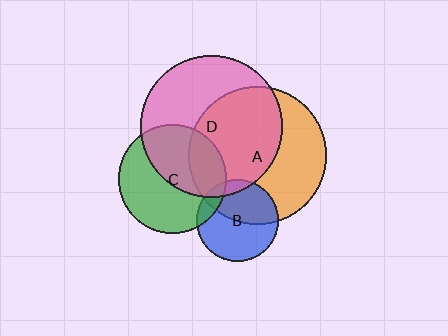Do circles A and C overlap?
Yes.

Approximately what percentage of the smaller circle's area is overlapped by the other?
Approximately 25%.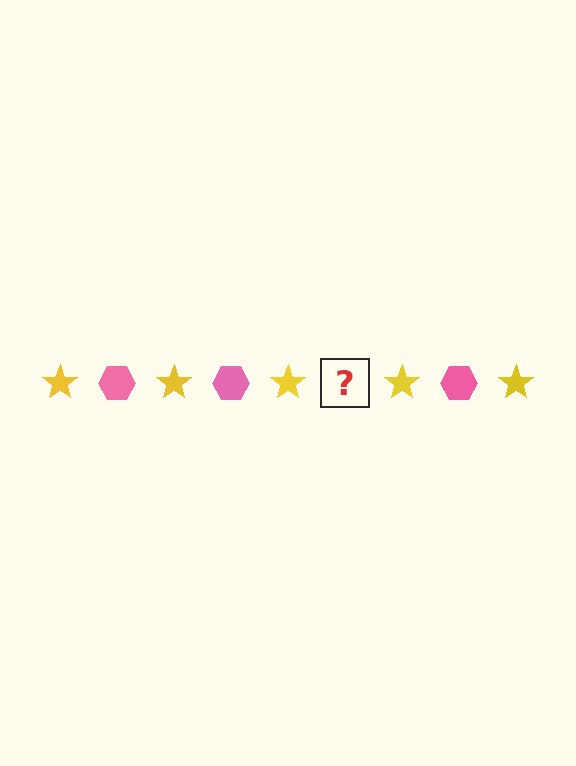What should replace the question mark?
The question mark should be replaced with a pink hexagon.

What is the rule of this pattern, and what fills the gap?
The rule is that the pattern alternates between yellow star and pink hexagon. The gap should be filled with a pink hexagon.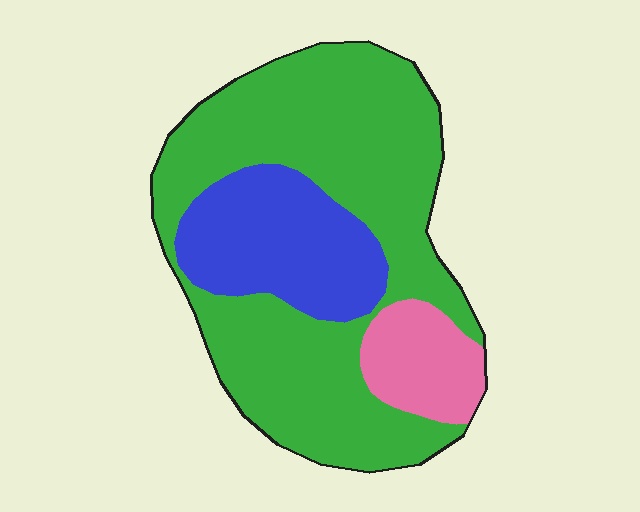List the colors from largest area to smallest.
From largest to smallest: green, blue, pink.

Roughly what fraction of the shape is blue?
Blue covers roughly 20% of the shape.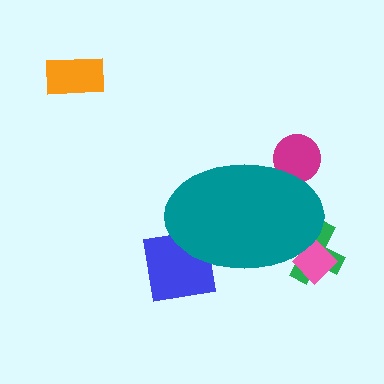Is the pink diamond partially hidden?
Yes, the pink diamond is partially hidden behind the teal ellipse.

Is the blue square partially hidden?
Yes, the blue square is partially hidden behind the teal ellipse.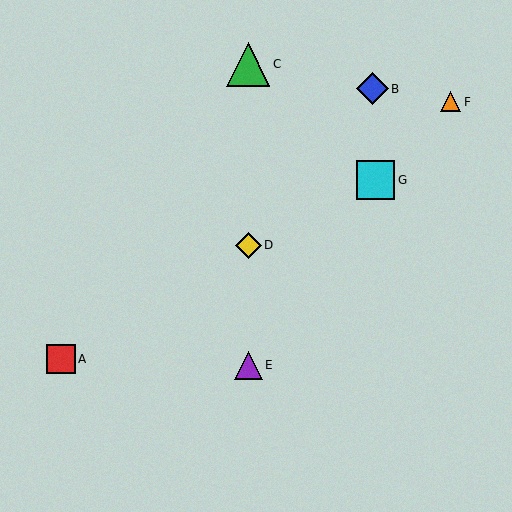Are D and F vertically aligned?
No, D is at x≈248 and F is at x≈450.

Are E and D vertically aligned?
Yes, both are at x≈248.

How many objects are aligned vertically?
3 objects (C, D, E) are aligned vertically.